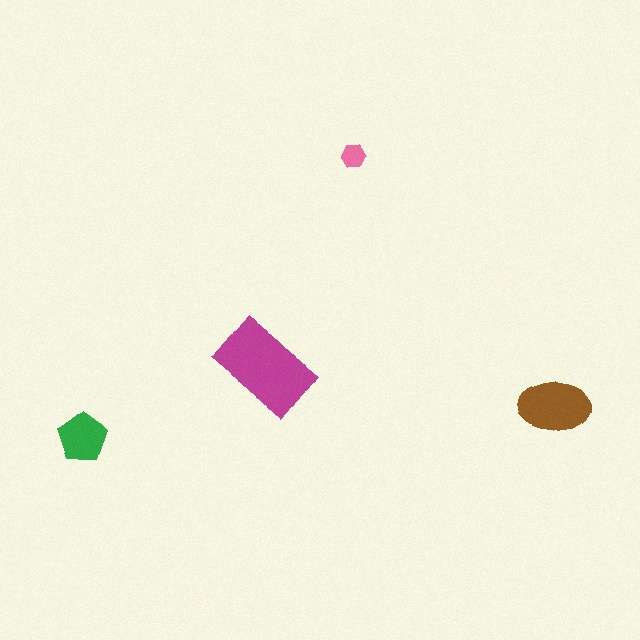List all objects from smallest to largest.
The pink hexagon, the green pentagon, the brown ellipse, the magenta rectangle.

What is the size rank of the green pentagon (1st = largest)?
3rd.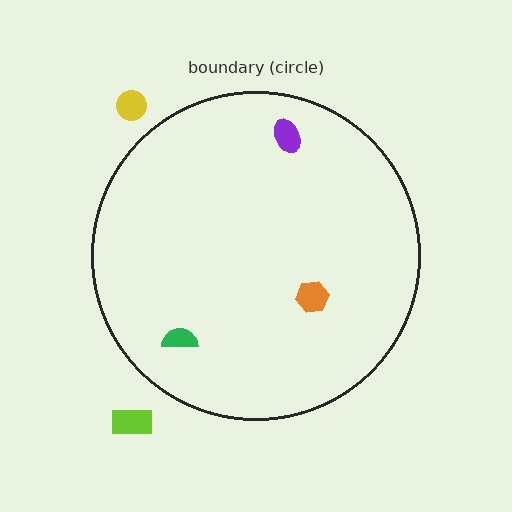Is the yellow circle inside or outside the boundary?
Outside.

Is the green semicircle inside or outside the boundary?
Inside.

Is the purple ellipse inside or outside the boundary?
Inside.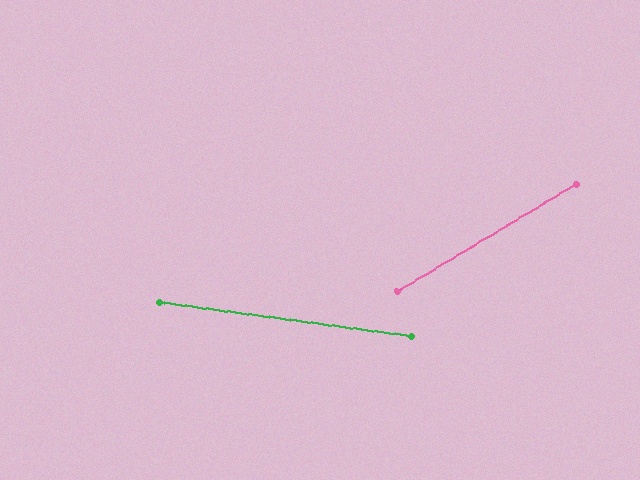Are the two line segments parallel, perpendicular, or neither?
Neither parallel nor perpendicular — they differ by about 39°.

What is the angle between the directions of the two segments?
Approximately 39 degrees.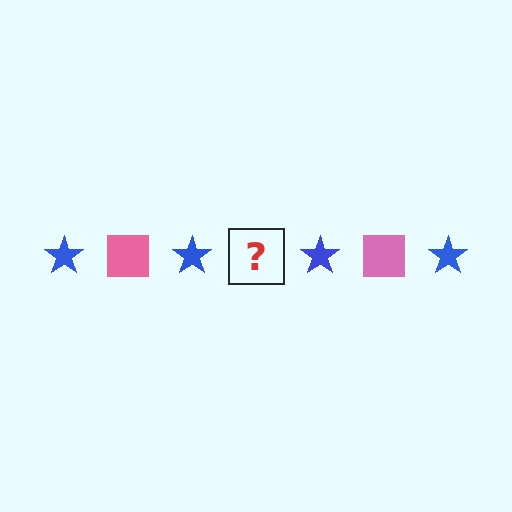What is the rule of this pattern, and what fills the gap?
The rule is that the pattern alternates between blue star and pink square. The gap should be filled with a pink square.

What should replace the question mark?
The question mark should be replaced with a pink square.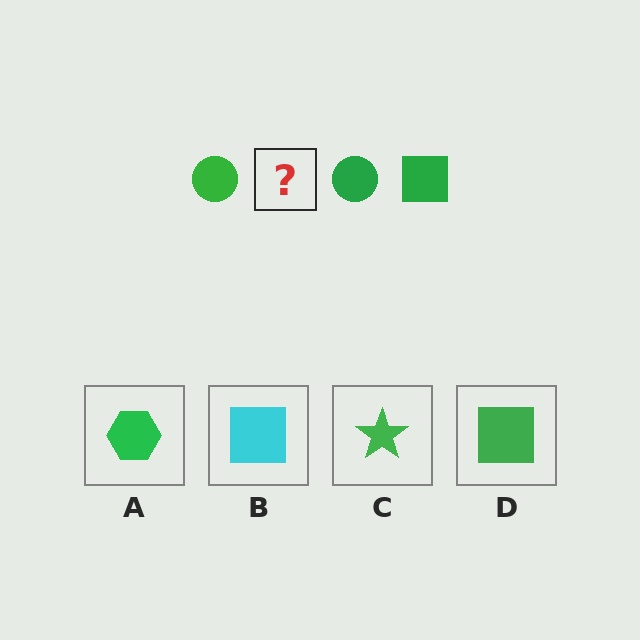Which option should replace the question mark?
Option D.